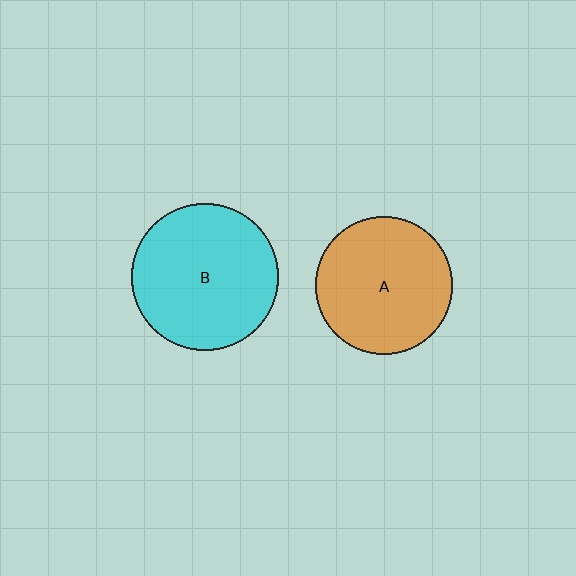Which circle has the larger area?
Circle B (cyan).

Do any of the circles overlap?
No, none of the circles overlap.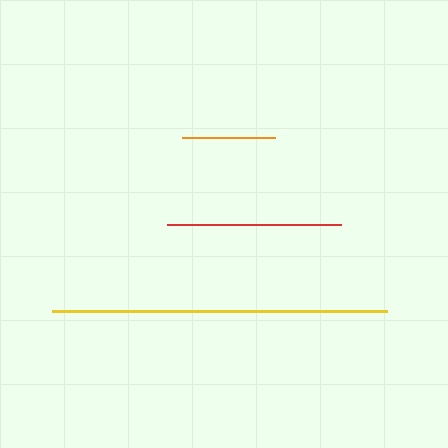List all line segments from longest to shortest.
From longest to shortest: yellow, red, orange.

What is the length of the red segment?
The red segment is approximately 174 pixels long.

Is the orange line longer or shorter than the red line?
The red line is longer than the orange line.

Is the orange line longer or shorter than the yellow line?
The yellow line is longer than the orange line.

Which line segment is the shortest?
The orange line is the shortest at approximately 94 pixels.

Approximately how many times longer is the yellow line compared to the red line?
The yellow line is approximately 1.9 times the length of the red line.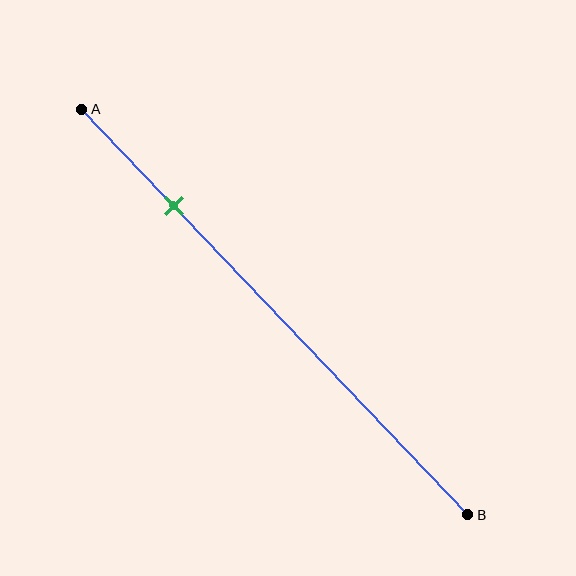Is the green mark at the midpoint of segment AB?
No, the mark is at about 25% from A, not at the 50% midpoint.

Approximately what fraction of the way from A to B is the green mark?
The green mark is approximately 25% of the way from A to B.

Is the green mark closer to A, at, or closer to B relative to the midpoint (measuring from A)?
The green mark is closer to point A than the midpoint of segment AB.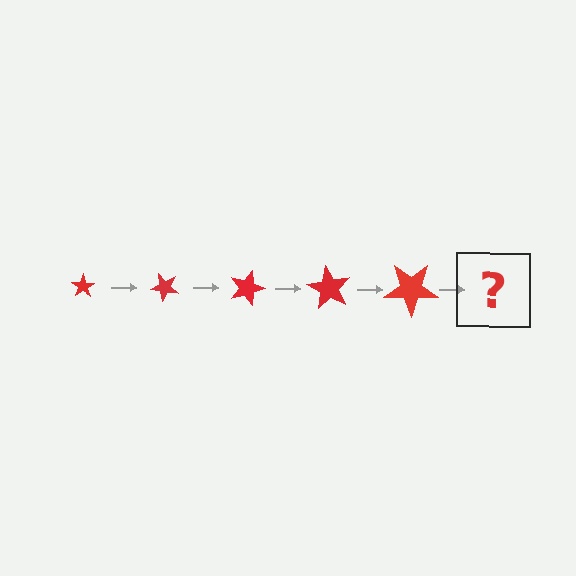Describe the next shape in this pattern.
It should be a star, larger than the previous one and rotated 225 degrees from the start.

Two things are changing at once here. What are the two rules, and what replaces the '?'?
The two rules are that the star grows larger each step and it rotates 45 degrees each step. The '?' should be a star, larger than the previous one and rotated 225 degrees from the start.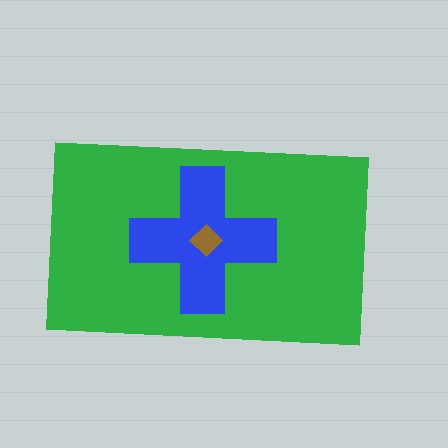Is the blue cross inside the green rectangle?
Yes.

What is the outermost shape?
The green rectangle.